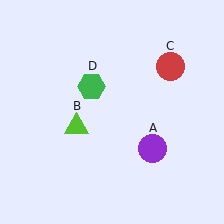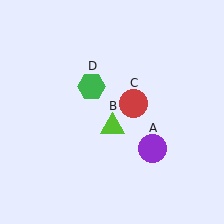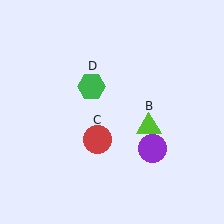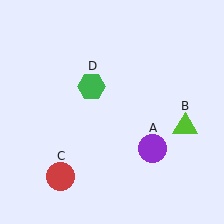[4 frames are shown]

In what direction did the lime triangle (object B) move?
The lime triangle (object B) moved right.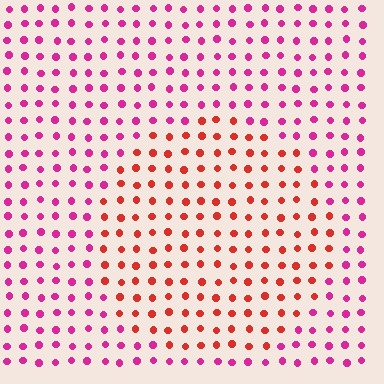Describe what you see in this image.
The image is filled with small magenta elements in a uniform arrangement. A circle-shaped region is visible where the elements are tinted to a slightly different hue, forming a subtle color boundary.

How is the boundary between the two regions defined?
The boundary is defined purely by a slight shift in hue (about 42 degrees). Spacing, size, and orientation are identical on both sides.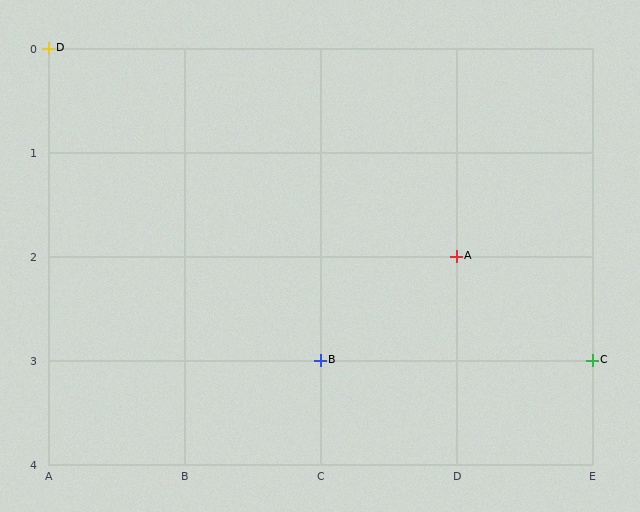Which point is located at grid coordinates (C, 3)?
Point B is at (C, 3).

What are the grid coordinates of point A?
Point A is at grid coordinates (D, 2).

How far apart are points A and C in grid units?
Points A and C are 1 column and 1 row apart (about 1.4 grid units diagonally).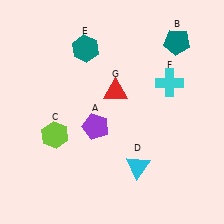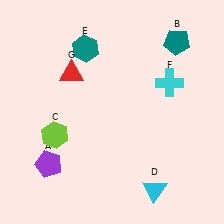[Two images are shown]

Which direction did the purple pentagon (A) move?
The purple pentagon (A) moved left.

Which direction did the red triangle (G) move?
The red triangle (G) moved left.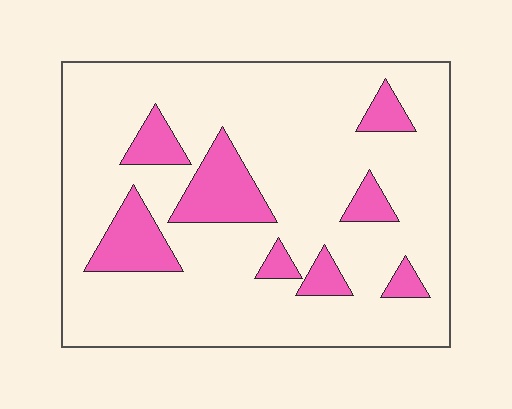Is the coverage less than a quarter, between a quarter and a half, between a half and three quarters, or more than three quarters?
Less than a quarter.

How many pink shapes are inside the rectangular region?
8.